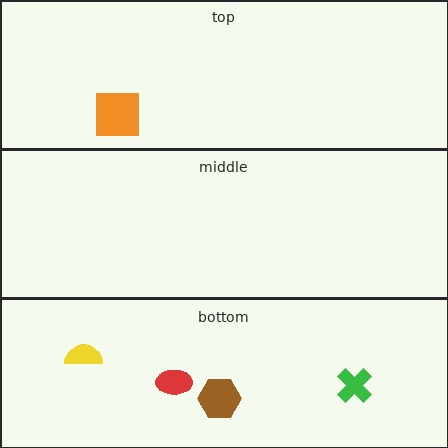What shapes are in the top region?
The orange square.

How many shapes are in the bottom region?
4.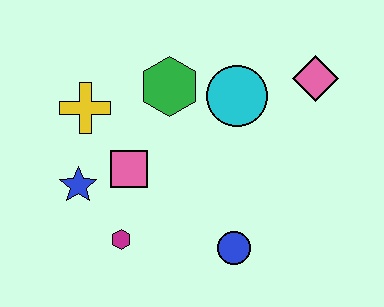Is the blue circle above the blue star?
No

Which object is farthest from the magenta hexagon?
The pink diamond is farthest from the magenta hexagon.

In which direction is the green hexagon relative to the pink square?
The green hexagon is above the pink square.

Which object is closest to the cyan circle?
The green hexagon is closest to the cyan circle.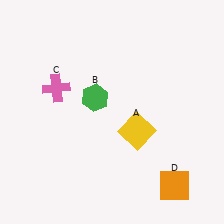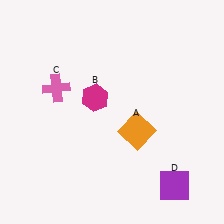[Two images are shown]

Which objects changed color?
A changed from yellow to orange. B changed from green to magenta. D changed from orange to purple.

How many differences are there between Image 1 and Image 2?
There are 3 differences between the two images.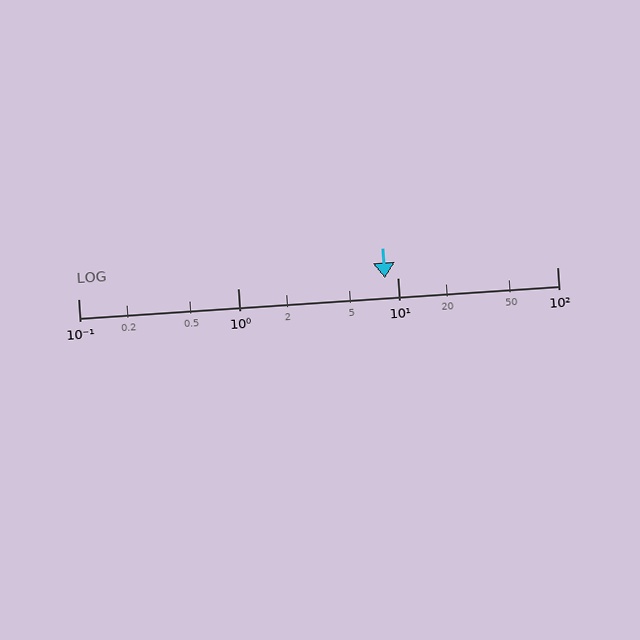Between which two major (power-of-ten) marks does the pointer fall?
The pointer is between 1 and 10.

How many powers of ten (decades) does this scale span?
The scale spans 3 decades, from 0.1 to 100.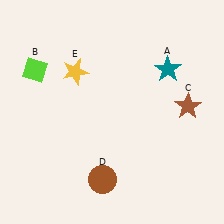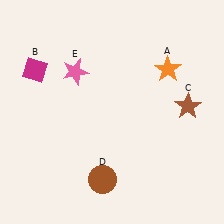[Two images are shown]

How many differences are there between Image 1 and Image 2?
There are 3 differences between the two images.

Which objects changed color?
A changed from teal to orange. B changed from lime to magenta. E changed from yellow to pink.